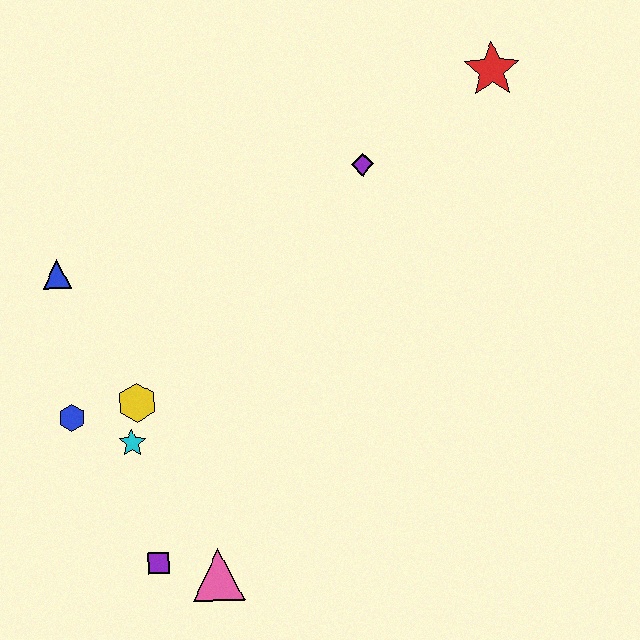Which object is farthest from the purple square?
The red star is farthest from the purple square.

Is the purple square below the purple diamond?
Yes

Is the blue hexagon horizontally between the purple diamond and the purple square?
No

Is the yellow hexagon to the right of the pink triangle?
No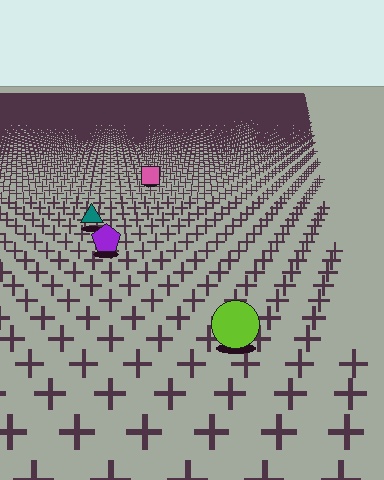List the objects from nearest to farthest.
From nearest to farthest: the lime circle, the purple pentagon, the teal triangle, the pink square.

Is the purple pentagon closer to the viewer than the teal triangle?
Yes. The purple pentagon is closer — you can tell from the texture gradient: the ground texture is coarser near it.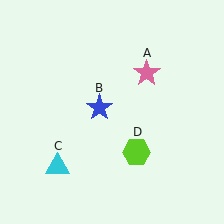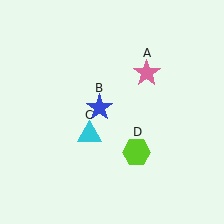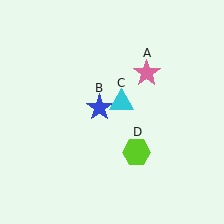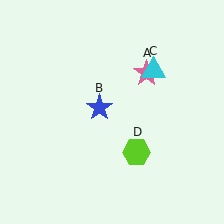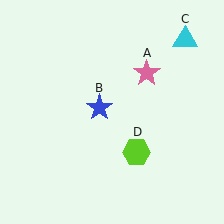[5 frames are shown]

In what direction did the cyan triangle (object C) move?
The cyan triangle (object C) moved up and to the right.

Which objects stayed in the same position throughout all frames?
Pink star (object A) and blue star (object B) and lime hexagon (object D) remained stationary.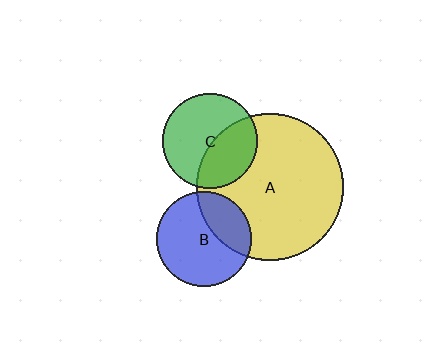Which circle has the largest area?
Circle A (yellow).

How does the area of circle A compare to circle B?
Approximately 2.4 times.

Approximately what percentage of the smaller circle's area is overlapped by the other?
Approximately 40%.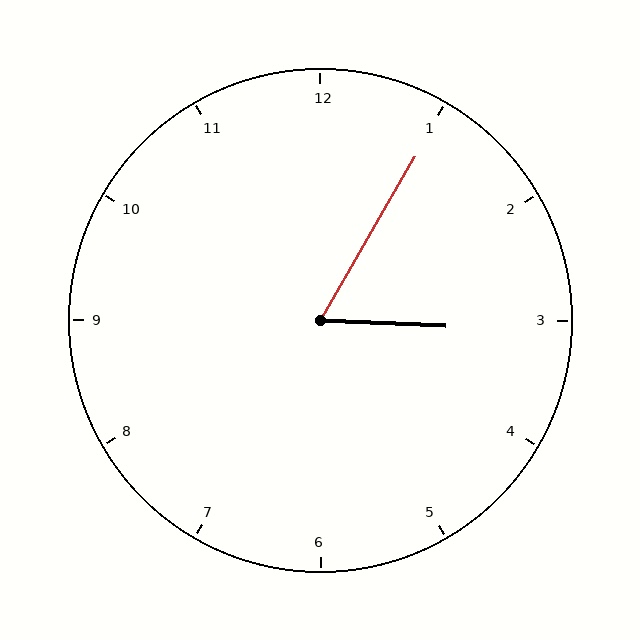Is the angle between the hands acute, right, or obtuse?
It is acute.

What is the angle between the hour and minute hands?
Approximately 62 degrees.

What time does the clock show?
3:05.